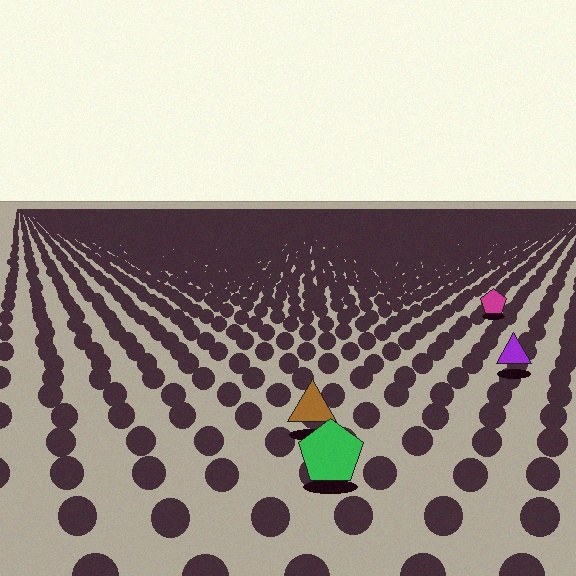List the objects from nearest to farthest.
From nearest to farthest: the green pentagon, the brown triangle, the purple triangle, the magenta pentagon.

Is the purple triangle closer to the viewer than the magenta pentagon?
Yes. The purple triangle is closer — you can tell from the texture gradient: the ground texture is coarser near it.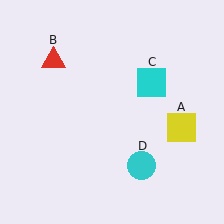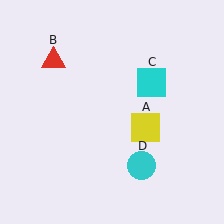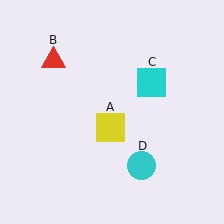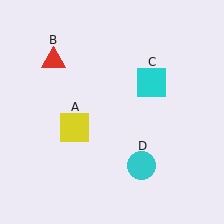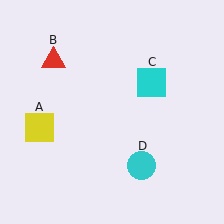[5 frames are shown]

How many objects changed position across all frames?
1 object changed position: yellow square (object A).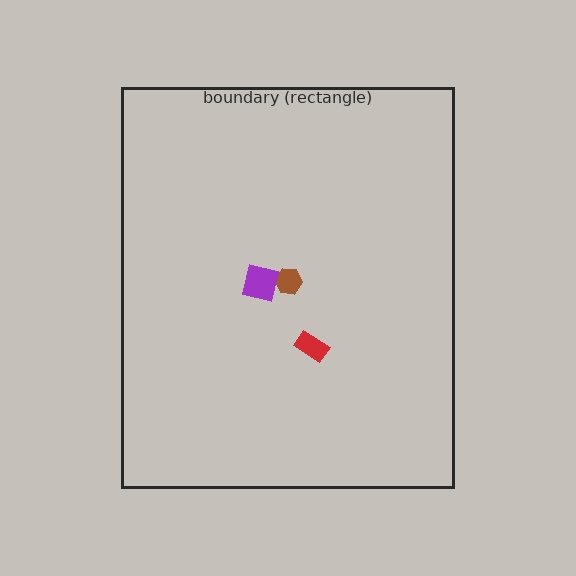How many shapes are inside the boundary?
3 inside, 0 outside.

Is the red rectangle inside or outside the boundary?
Inside.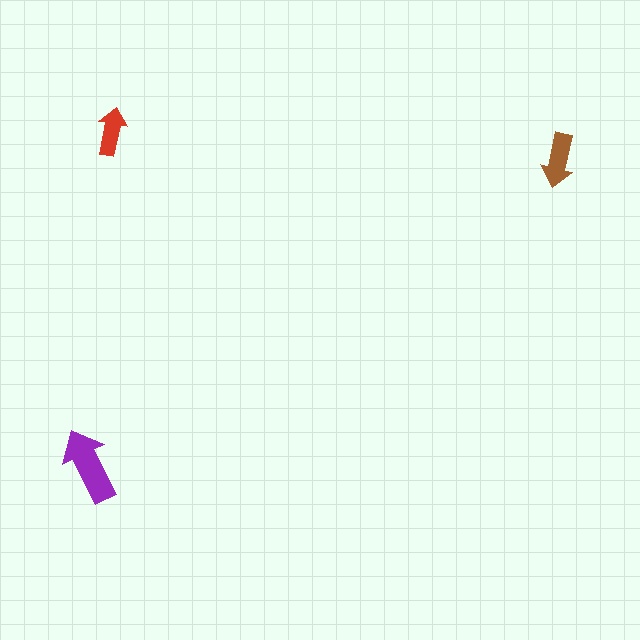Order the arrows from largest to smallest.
the purple one, the brown one, the red one.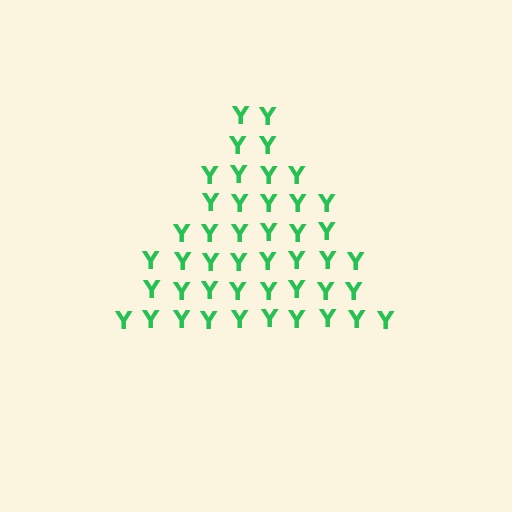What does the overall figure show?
The overall figure shows a triangle.